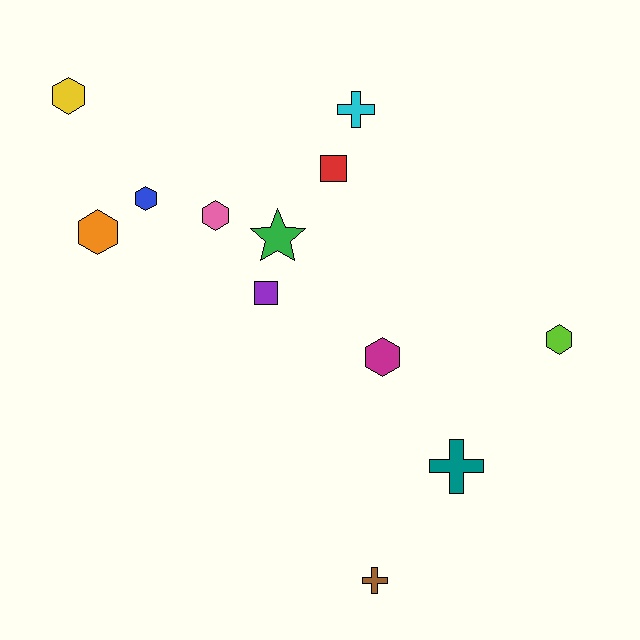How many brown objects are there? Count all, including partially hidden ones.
There is 1 brown object.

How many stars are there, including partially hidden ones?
There is 1 star.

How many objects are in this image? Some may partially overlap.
There are 12 objects.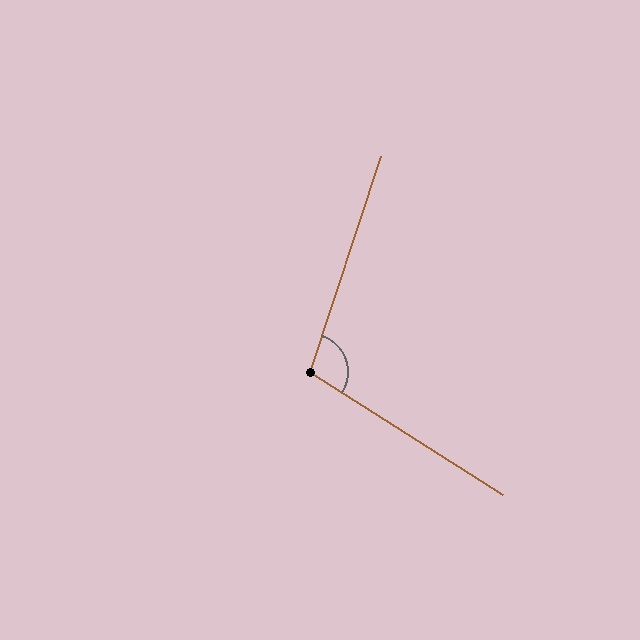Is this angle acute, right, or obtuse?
It is obtuse.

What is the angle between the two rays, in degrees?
Approximately 104 degrees.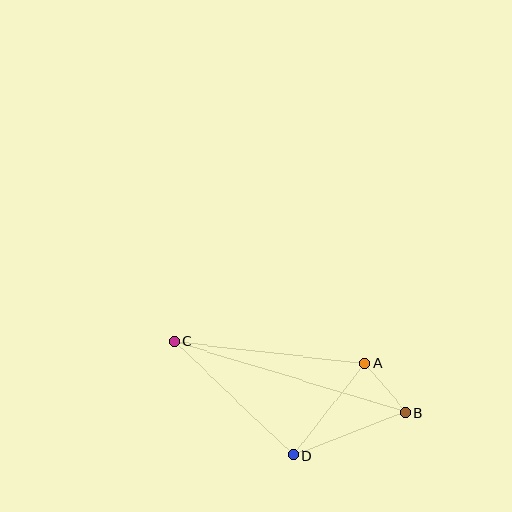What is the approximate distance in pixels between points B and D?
The distance between B and D is approximately 120 pixels.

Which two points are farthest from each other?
Points B and C are farthest from each other.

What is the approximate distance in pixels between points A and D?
The distance between A and D is approximately 116 pixels.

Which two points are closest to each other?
Points A and B are closest to each other.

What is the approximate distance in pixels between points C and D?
The distance between C and D is approximately 165 pixels.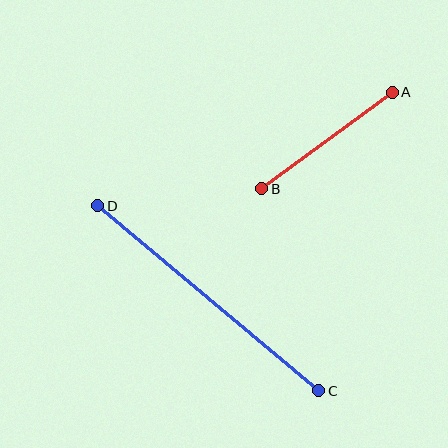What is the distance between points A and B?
The distance is approximately 162 pixels.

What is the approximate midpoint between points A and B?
The midpoint is at approximately (327, 140) pixels.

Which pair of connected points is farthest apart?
Points C and D are farthest apart.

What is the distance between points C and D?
The distance is approximately 288 pixels.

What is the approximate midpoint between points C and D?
The midpoint is at approximately (208, 298) pixels.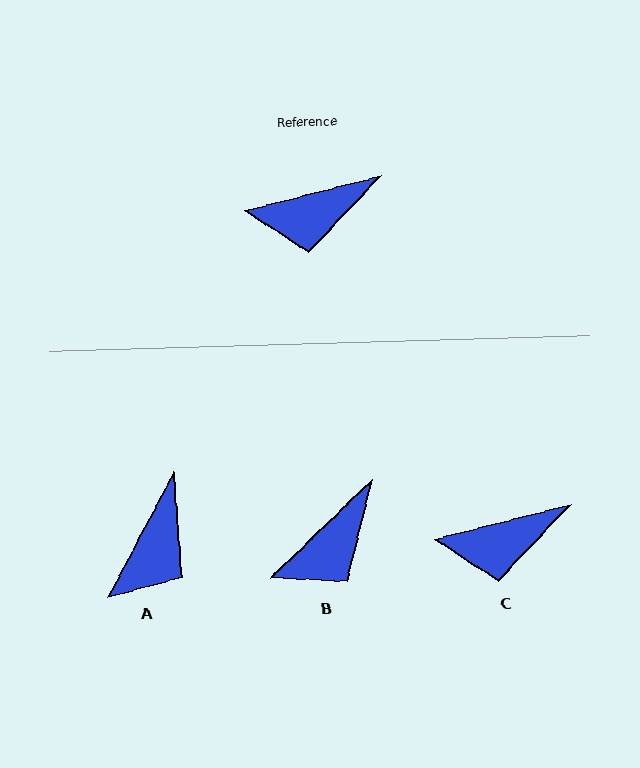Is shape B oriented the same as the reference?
No, it is off by about 30 degrees.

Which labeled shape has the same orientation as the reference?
C.